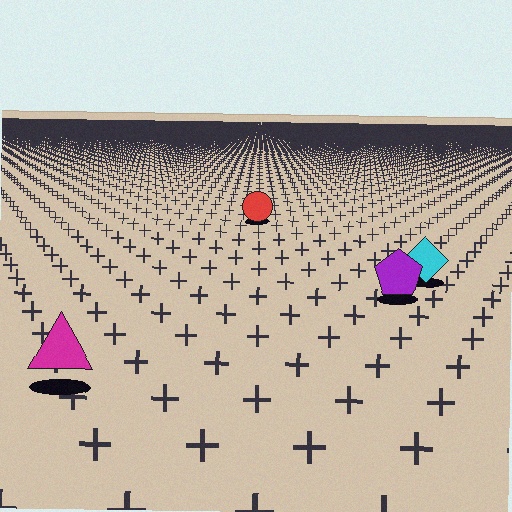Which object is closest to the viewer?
The magenta triangle is closest. The texture marks near it are larger and more spread out.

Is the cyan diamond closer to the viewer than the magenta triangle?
No. The magenta triangle is closer — you can tell from the texture gradient: the ground texture is coarser near it.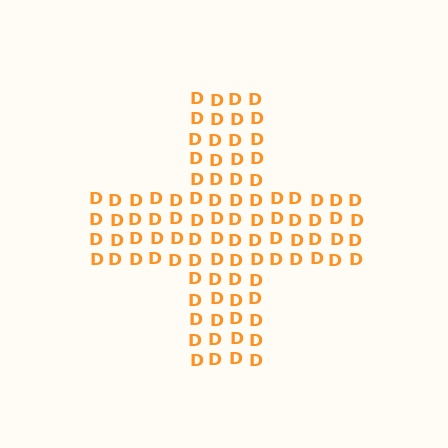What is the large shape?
The large shape is a cross.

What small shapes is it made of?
It is made of small letter D's.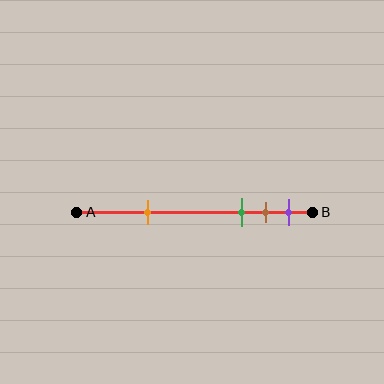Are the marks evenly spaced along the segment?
No, the marks are not evenly spaced.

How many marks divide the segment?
There are 4 marks dividing the segment.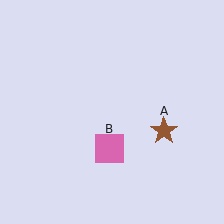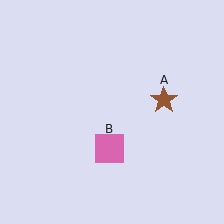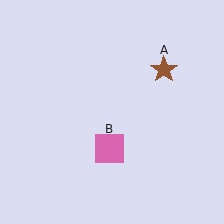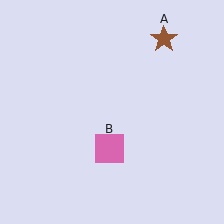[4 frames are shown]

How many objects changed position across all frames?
1 object changed position: brown star (object A).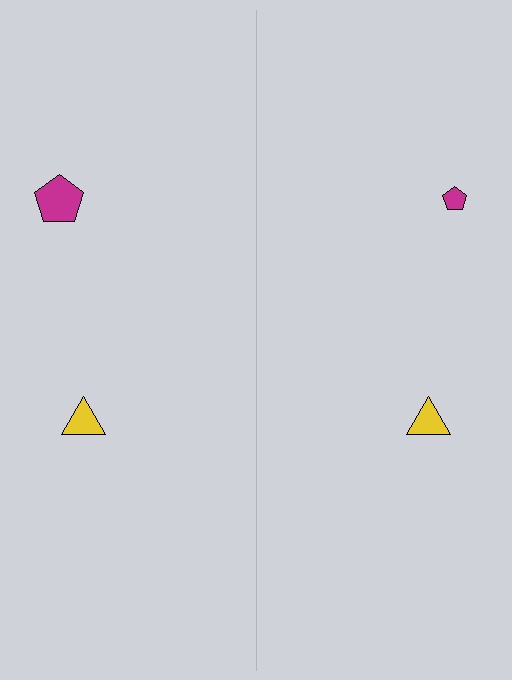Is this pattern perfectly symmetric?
No, the pattern is not perfectly symmetric. The magenta pentagon on the right side has a different size than its mirror counterpart.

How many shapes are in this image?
There are 4 shapes in this image.